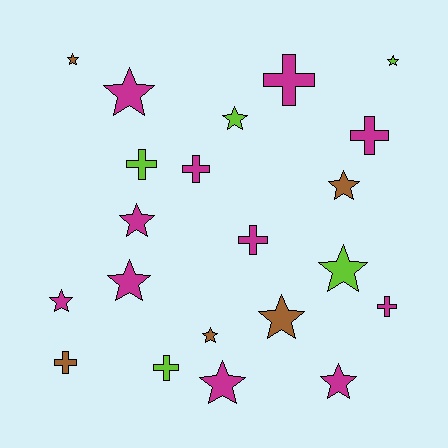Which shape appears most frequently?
Star, with 13 objects.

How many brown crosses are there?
There is 1 brown cross.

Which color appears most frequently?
Magenta, with 11 objects.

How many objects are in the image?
There are 21 objects.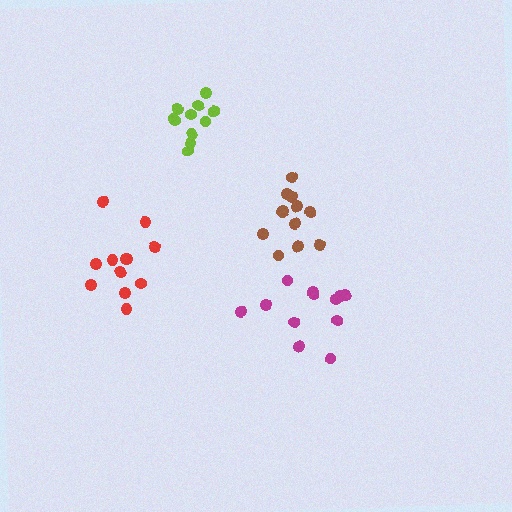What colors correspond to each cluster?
The clusters are colored: brown, magenta, lime, red.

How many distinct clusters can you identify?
There are 4 distinct clusters.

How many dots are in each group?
Group 1: 12 dots, Group 2: 12 dots, Group 3: 12 dots, Group 4: 12 dots (48 total).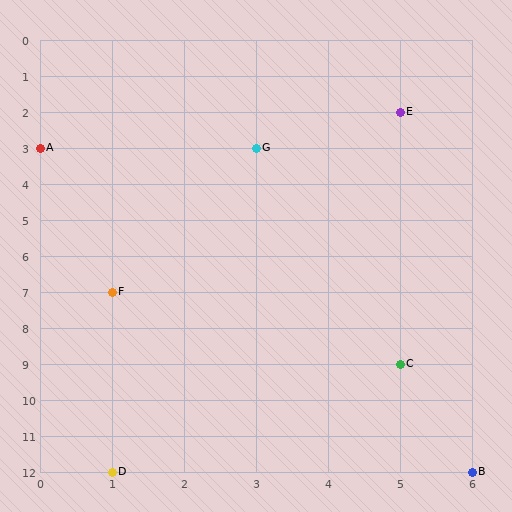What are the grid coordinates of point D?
Point D is at grid coordinates (1, 12).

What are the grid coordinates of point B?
Point B is at grid coordinates (6, 12).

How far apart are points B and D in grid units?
Points B and D are 5 columns apart.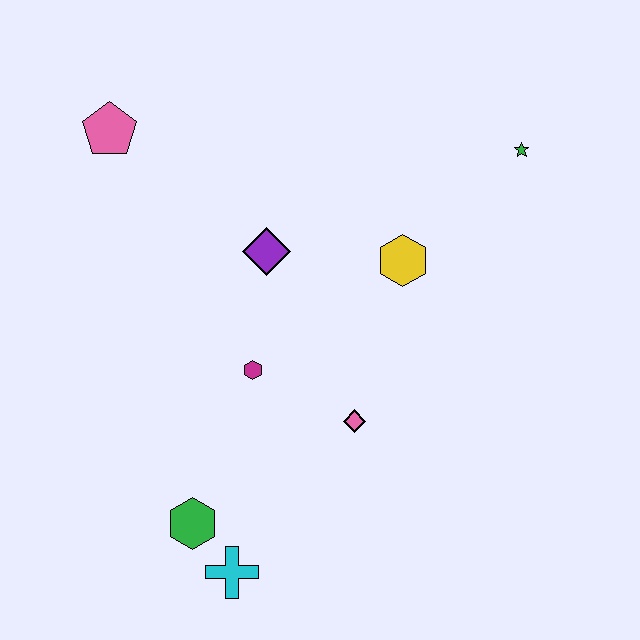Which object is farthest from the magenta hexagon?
The green star is farthest from the magenta hexagon.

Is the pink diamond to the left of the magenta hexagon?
No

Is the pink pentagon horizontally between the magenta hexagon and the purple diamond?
No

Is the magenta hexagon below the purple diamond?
Yes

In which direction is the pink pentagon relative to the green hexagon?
The pink pentagon is above the green hexagon.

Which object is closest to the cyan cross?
The green hexagon is closest to the cyan cross.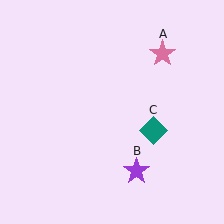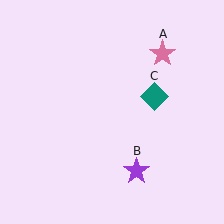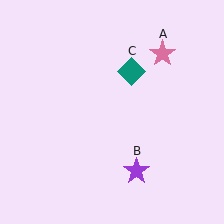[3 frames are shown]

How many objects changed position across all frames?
1 object changed position: teal diamond (object C).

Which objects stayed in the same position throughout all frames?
Pink star (object A) and purple star (object B) remained stationary.